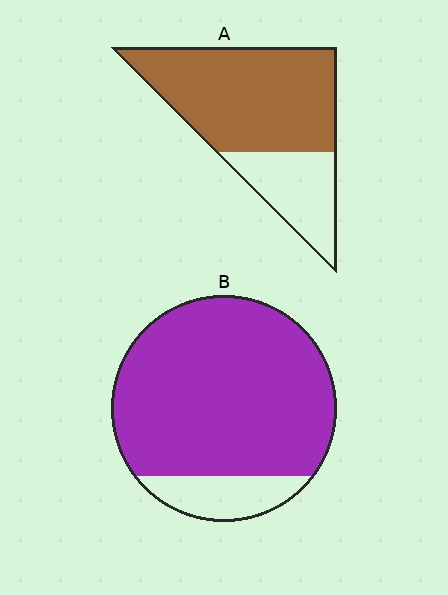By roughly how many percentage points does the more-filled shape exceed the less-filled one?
By roughly 15 percentage points (B over A).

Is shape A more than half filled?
Yes.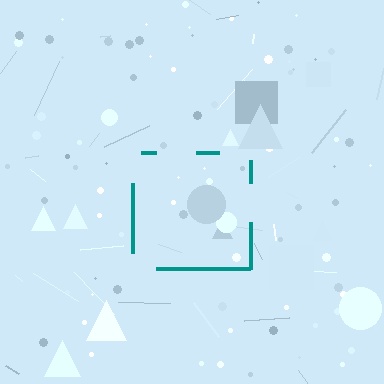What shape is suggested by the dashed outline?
The dashed outline suggests a square.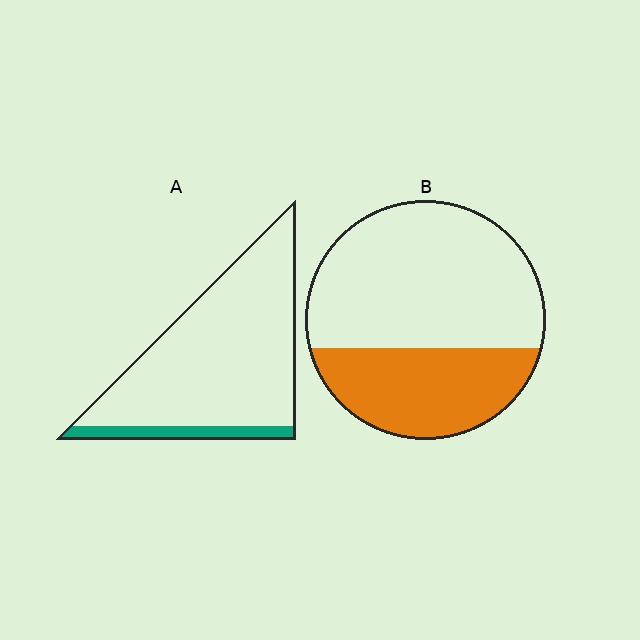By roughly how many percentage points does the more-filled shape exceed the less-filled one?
By roughly 25 percentage points (B over A).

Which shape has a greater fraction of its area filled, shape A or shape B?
Shape B.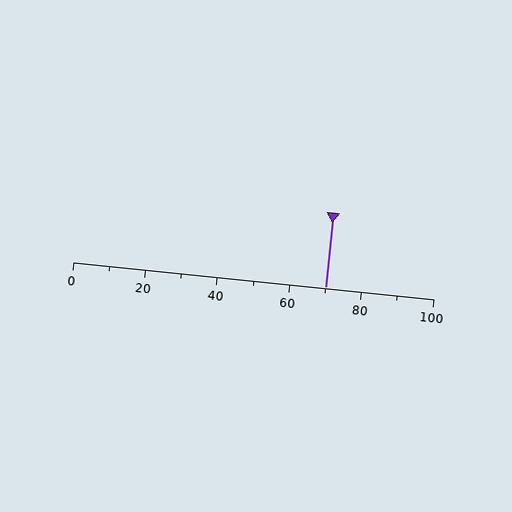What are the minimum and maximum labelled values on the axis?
The axis runs from 0 to 100.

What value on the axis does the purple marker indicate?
The marker indicates approximately 70.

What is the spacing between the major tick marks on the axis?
The major ticks are spaced 20 apart.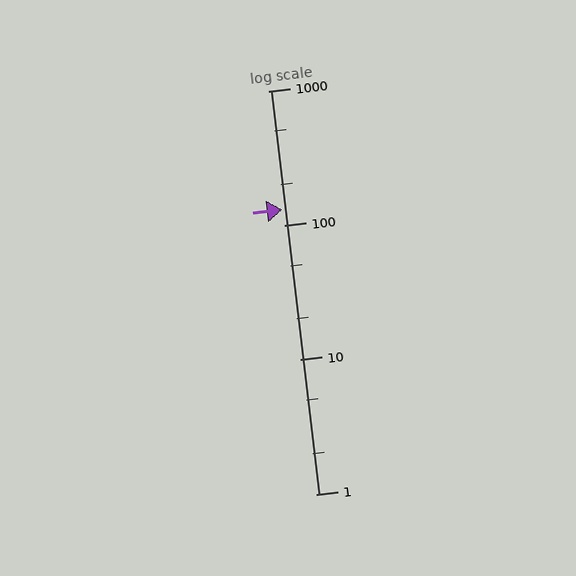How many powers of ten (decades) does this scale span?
The scale spans 3 decades, from 1 to 1000.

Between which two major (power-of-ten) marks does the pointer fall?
The pointer is between 100 and 1000.